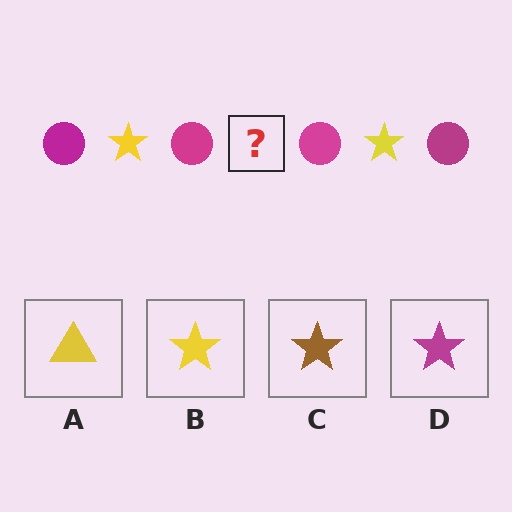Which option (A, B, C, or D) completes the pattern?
B.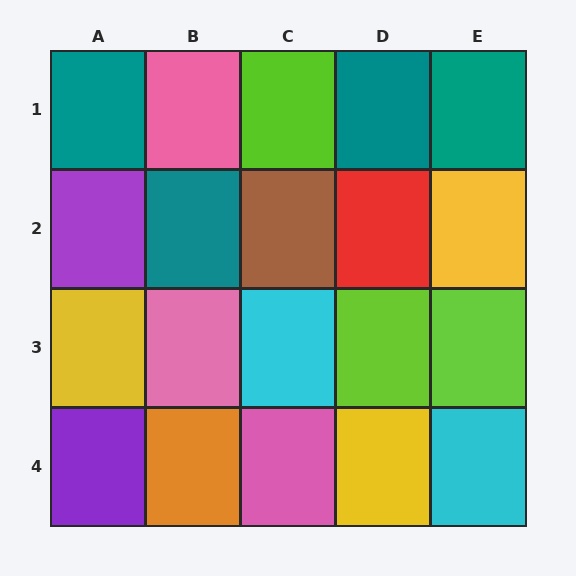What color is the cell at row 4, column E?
Cyan.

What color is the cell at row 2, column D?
Red.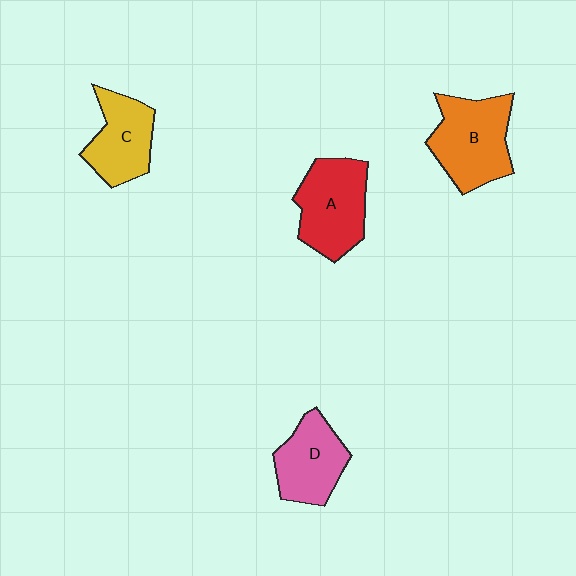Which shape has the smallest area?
Shape C (yellow).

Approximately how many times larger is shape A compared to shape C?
Approximately 1.2 times.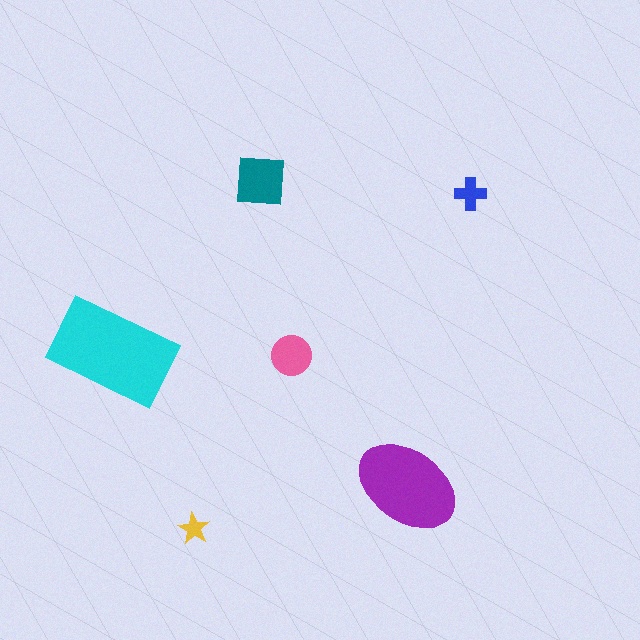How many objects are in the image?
There are 6 objects in the image.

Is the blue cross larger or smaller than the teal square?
Smaller.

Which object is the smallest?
The yellow star.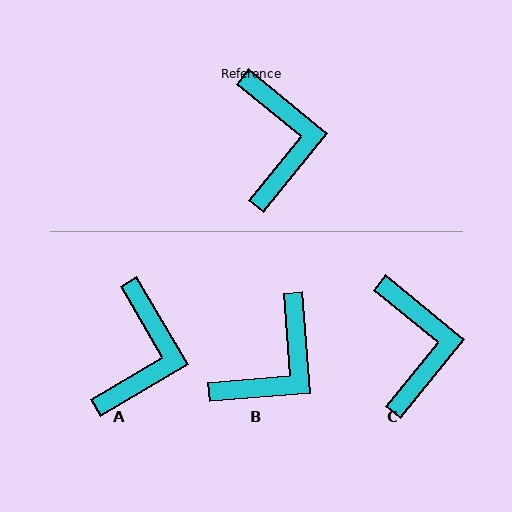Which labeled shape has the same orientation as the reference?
C.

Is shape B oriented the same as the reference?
No, it is off by about 46 degrees.